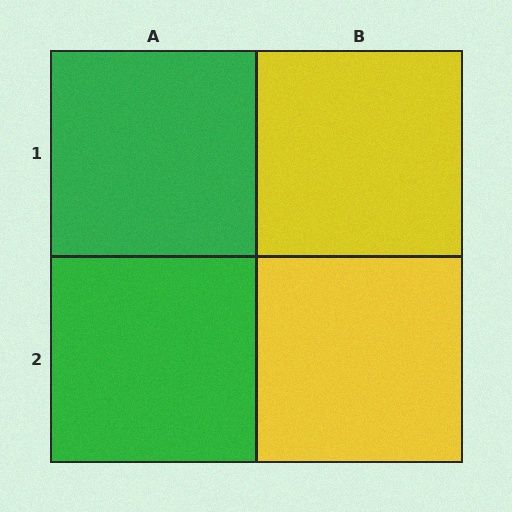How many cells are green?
2 cells are green.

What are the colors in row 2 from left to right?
Green, yellow.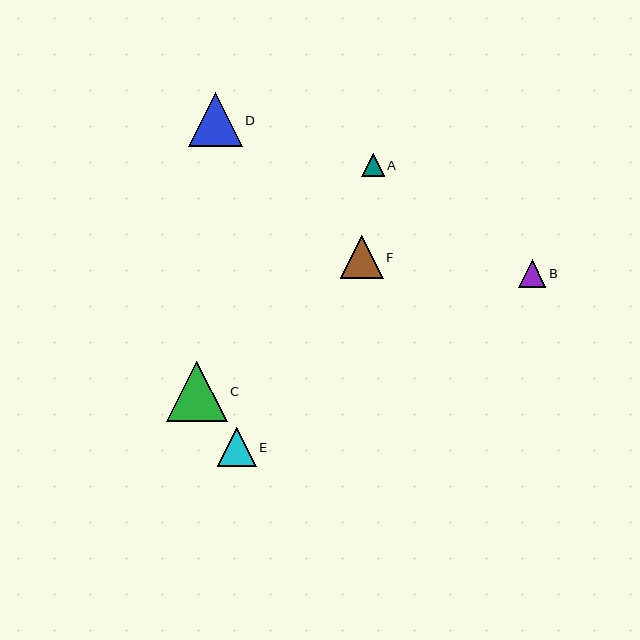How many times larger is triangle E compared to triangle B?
Triangle E is approximately 1.4 times the size of triangle B.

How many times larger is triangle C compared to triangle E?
Triangle C is approximately 1.6 times the size of triangle E.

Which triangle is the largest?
Triangle C is the largest with a size of approximately 61 pixels.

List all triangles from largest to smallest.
From largest to smallest: C, D, F, E, B, A.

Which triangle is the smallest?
Triangle A is the smallest with a size of approximately 22 pixels.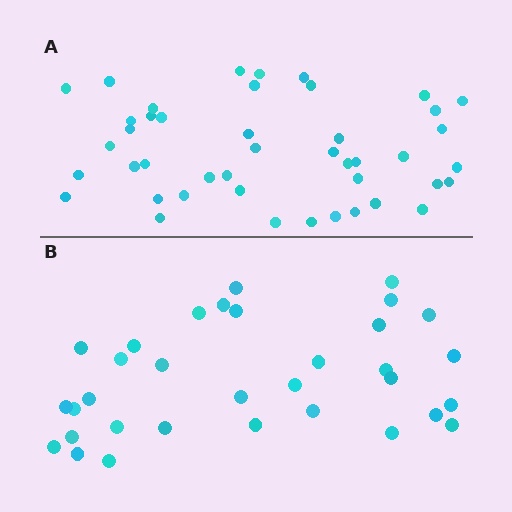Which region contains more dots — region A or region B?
Region A (the top region) has more dots.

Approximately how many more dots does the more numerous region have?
Region A has roughly 12 or so more dots than region B.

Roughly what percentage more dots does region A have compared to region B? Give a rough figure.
About 35% more.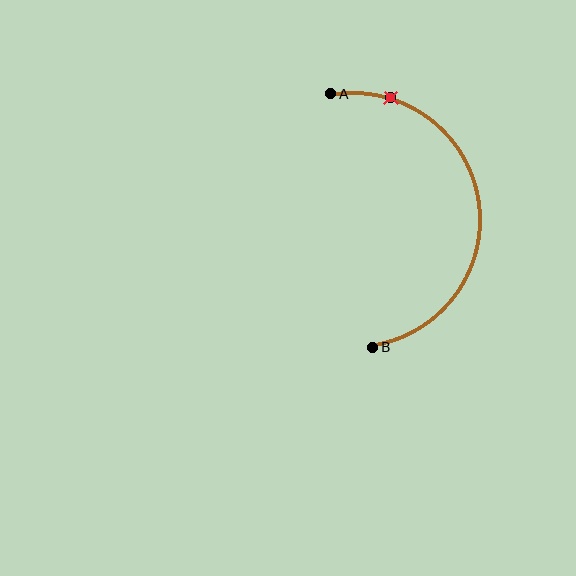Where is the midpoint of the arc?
The arc midpoint is the point on the curve farthest from the straight line joining A and B. It sits to the right of that line.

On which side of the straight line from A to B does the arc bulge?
The arc bulges to the right of the straight line connecting A and B.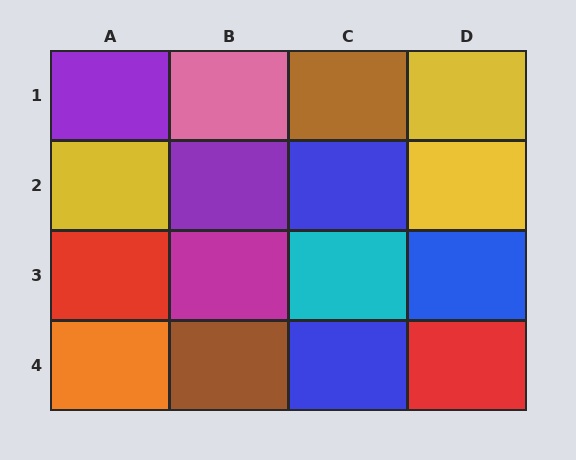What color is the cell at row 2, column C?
Blue.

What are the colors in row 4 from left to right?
Orange, brown, blue, red.